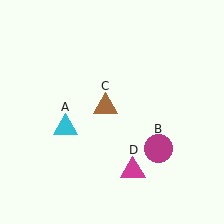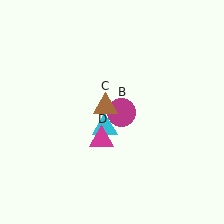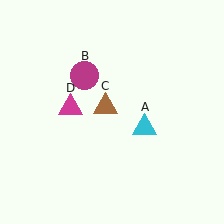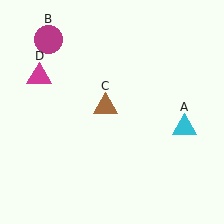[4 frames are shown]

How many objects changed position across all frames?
3 objects changed position: cyan triangle (object A), magenta circle (object B), magenta triangle (object D).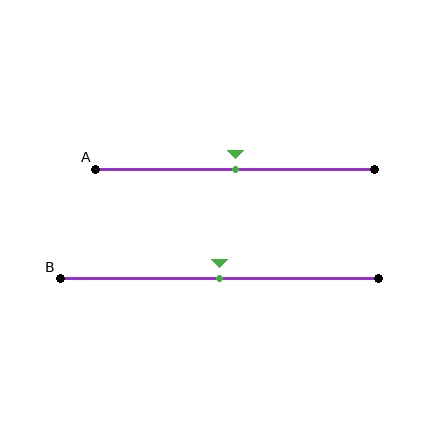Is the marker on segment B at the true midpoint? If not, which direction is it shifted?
Yes, the marker on segment B is at the true midpoint.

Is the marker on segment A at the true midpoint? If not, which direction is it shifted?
Yes, the marker on segment A is at the true midpoint.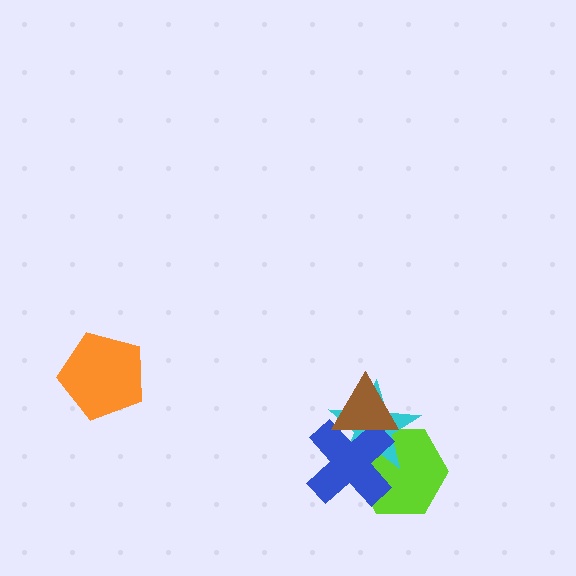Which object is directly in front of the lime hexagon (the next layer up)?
The cyan star is directly in front of the lime hexagon.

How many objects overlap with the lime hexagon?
3 objects overlap with the lime hexagon.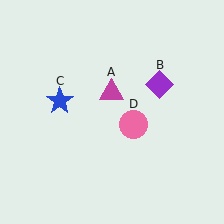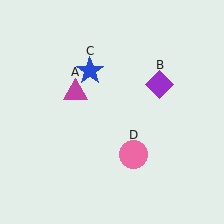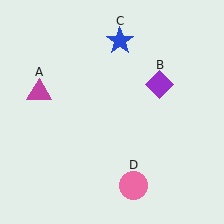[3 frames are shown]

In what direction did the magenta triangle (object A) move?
The magenta triangle (object A) moved left.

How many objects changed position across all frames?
3 objects changed position: magenta triangle (object A), blue star (object C), pink circle (object D).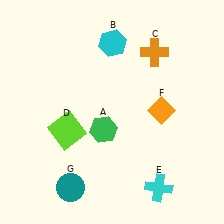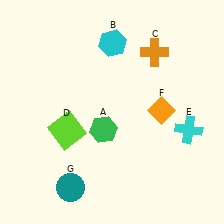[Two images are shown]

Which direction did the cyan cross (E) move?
The cyan cross (E) moved up.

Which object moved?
The cyan cross (E) moved up.